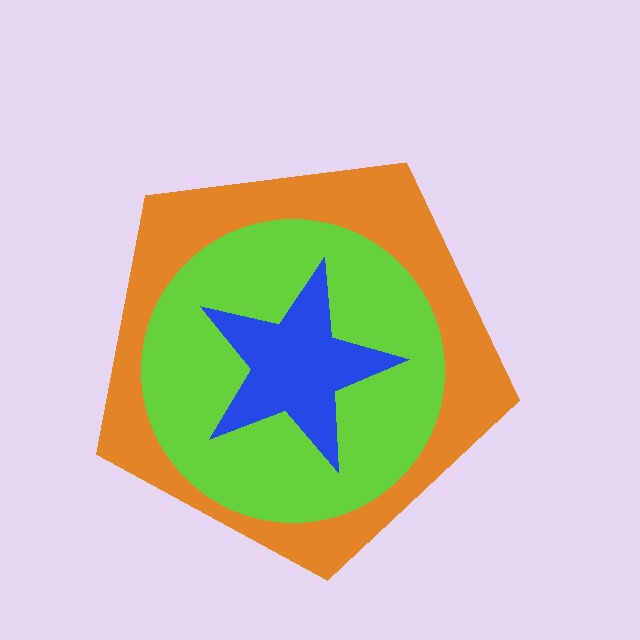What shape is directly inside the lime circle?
The blue star.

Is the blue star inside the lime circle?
Yes.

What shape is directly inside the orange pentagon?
The lime circle.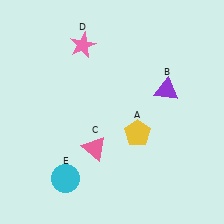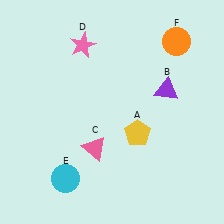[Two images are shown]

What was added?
An orange circle (F) was added in Image 2.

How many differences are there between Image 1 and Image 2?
There is 1 difference between the two images.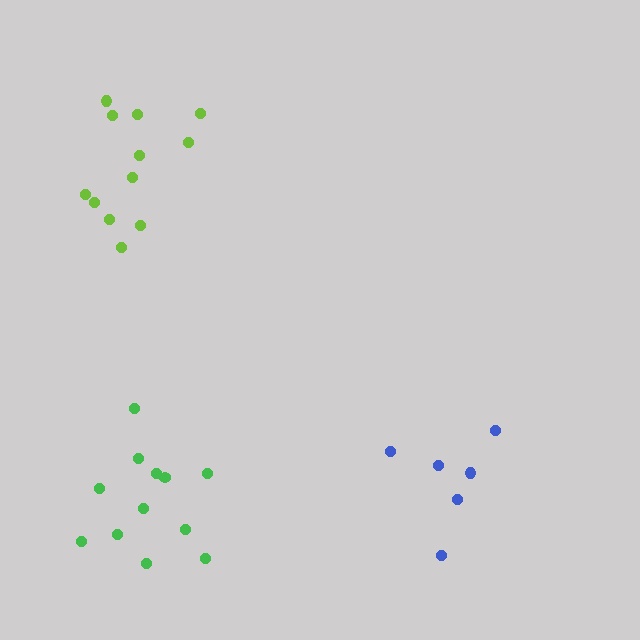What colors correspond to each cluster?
The clusters are colored: blue, lime, green.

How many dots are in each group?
Group 1: 6 dots, Group 2: 12 dots, Group 3: 12 dots (30 total).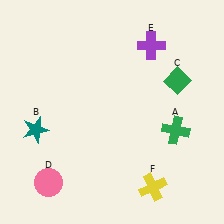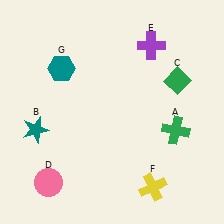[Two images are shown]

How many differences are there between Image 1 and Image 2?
There is 1 difference between the two images.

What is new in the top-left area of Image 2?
A teal hexagon (G) was added in the top-left area of Image 2.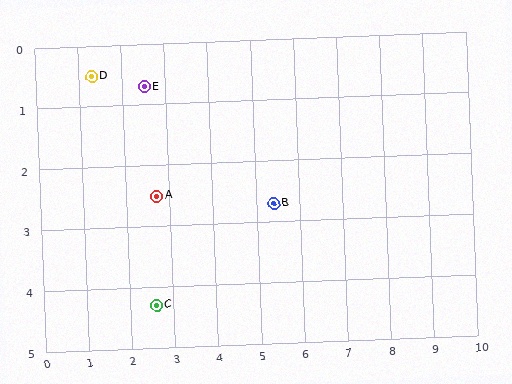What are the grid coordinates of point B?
Point B is at approximately (5.4, 2.7).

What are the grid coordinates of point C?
Point C is at approximately (2.6, 4.3).